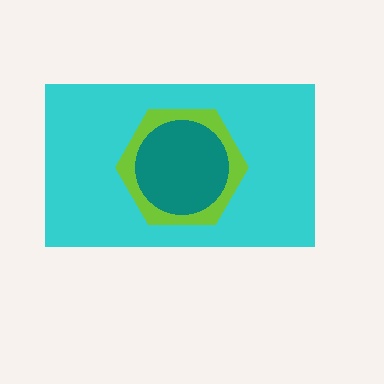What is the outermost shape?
The cyan rectangle.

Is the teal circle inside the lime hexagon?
Yes.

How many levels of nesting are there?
3.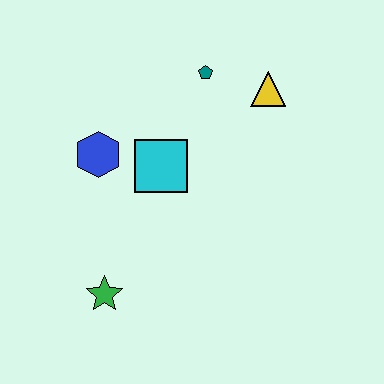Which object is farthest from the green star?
The yellow triangle is farthest from the green star.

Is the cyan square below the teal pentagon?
Yes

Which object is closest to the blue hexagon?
The cyan square is closest to the blue hexagon.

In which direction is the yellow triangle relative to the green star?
The yellow triangle is above the green star.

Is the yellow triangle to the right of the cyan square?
Yes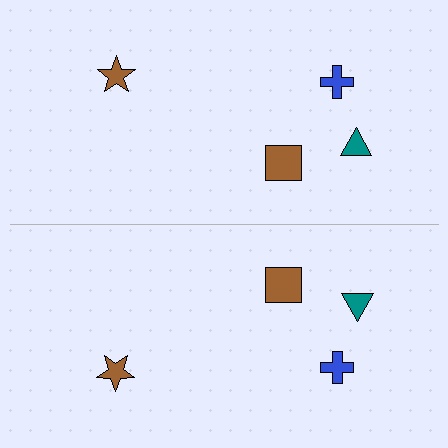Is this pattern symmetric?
Yes, this pattern has bilateral (reflection) symmetry.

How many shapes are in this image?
There are 8 shapes in this image.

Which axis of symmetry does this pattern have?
The pattern has a horizontal axis of symmetry running through the center of the image.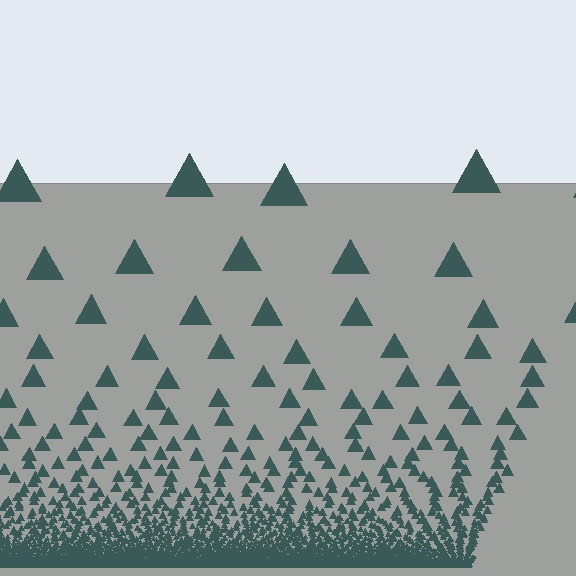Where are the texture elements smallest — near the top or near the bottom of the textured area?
Near the bottom.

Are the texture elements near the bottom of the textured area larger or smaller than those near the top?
Smaller. The gradient is inverted — elements near the bottom are smaller and denser.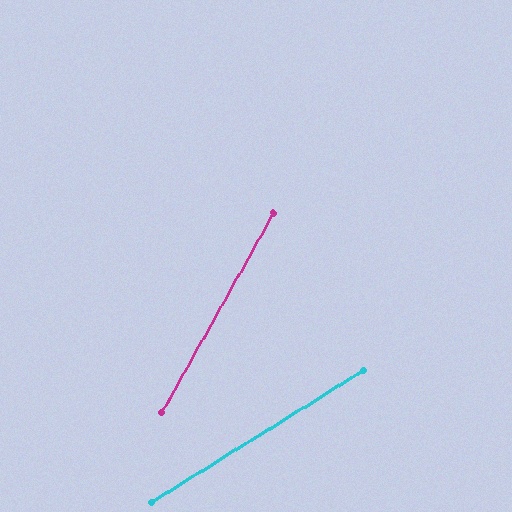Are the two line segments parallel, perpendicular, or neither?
Neither parallel nor perpendicular — they differ by about 29°.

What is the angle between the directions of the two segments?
Approximately 29 degrees.